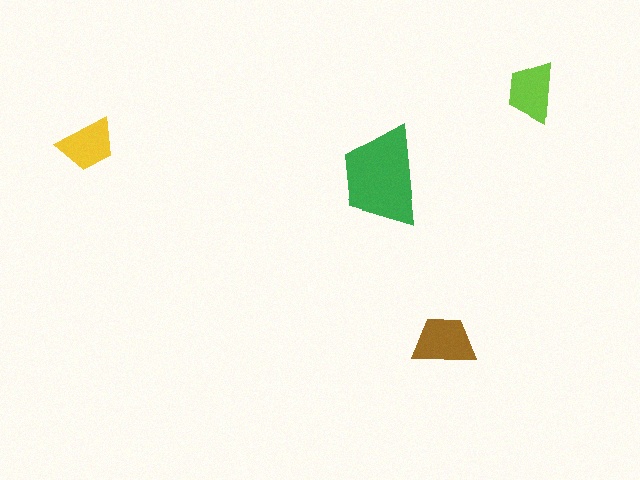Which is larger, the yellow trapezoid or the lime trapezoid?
The lime one.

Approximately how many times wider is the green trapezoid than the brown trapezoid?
About 1.5 times wider.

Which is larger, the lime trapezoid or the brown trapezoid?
The brown one.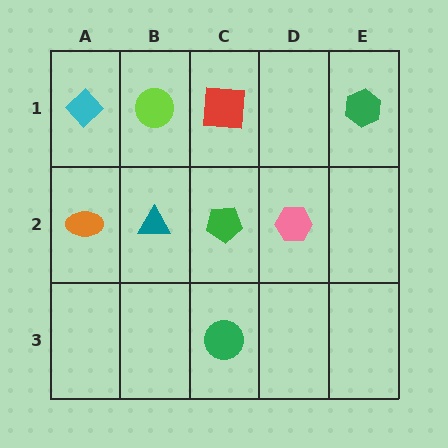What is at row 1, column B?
A lime circle.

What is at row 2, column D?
A pink hexagon.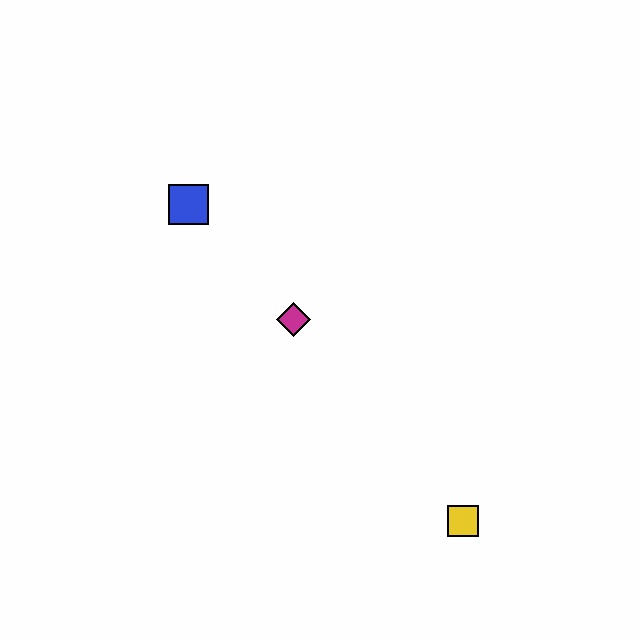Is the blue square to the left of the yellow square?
Yes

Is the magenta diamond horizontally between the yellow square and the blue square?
Yes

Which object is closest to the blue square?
The magenta diamond is closest to the blue square.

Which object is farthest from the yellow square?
The blue square is farthest from the yellow square.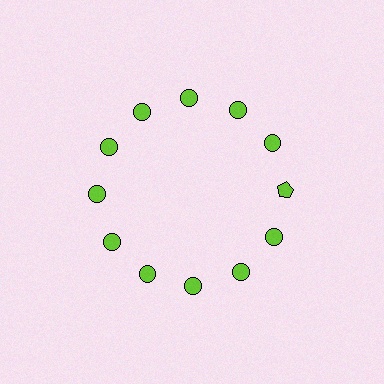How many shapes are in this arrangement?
There are 12 shapes arranged in a ring pattern.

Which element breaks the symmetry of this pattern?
The lime pentagon at roughly the 3 o'clock position breaks the symmetry. All other shapes are lime circles.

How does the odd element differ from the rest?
It has a different shape: pentagon instead of circle.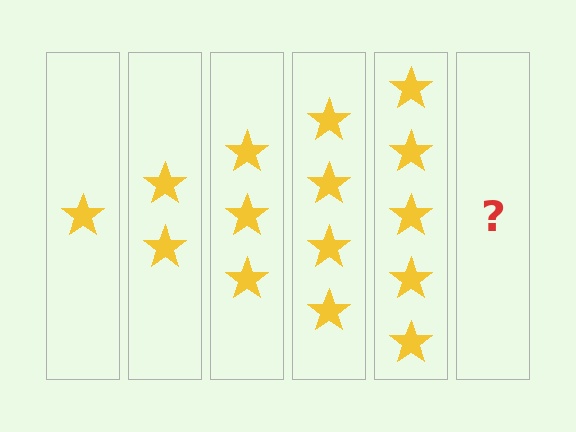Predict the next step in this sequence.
The next step is 6 stars.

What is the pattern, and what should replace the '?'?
The pattern is that each step adds one more star. The '?' should be 6 stars.